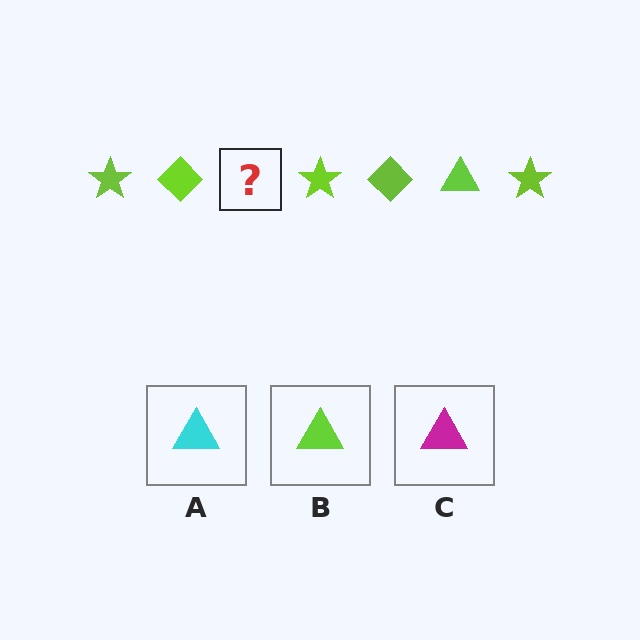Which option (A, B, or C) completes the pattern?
B.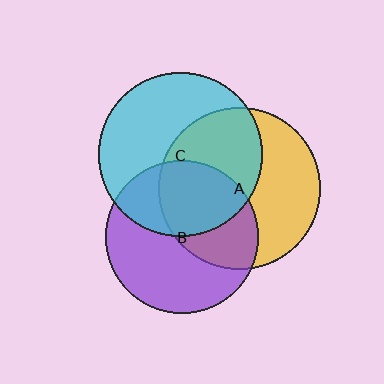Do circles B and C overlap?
Yes.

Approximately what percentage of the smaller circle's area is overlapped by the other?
Approximately 40%.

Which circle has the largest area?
Circle C (cyan).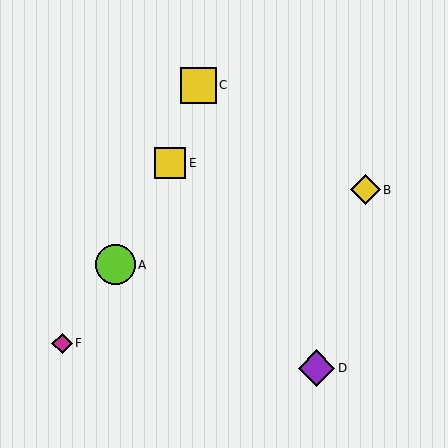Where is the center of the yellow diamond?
The center of the yellow diamond is at (365, 190).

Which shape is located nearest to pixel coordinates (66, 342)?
The magenta diamond (labeled F) at (62, 343) is nearest to that location.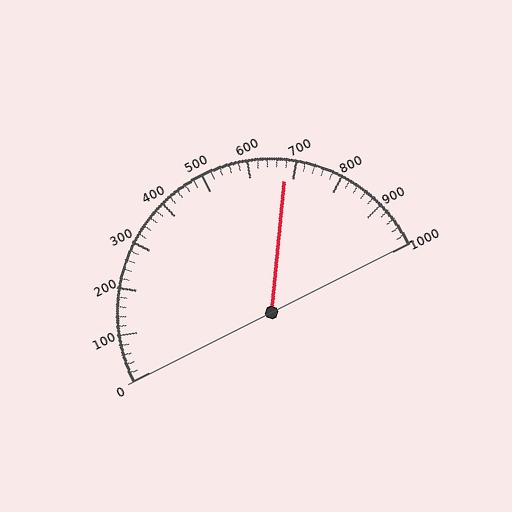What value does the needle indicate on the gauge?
The needle indicates approximately 680.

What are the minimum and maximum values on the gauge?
The gauge ranges from 0 to 1000.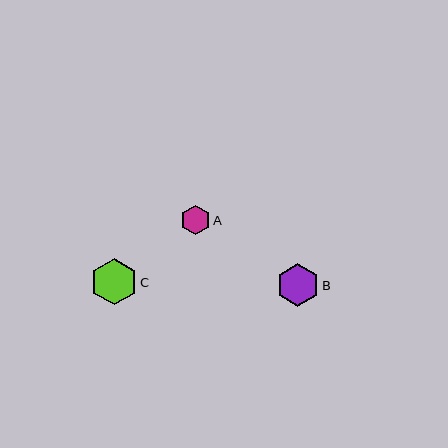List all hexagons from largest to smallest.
From largest to smallest: C, B, A.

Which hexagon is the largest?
Hexagon C is the largest with a size of approximately 47 pixels.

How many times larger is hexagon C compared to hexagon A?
Hexagon C is approximately 1.6 times the size of hexagon A.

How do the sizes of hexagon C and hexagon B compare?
Hexagon C and hexagon B are approximately the same size.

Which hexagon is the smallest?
Hexagon A is the smallest with a size of approximately 30 pixels.